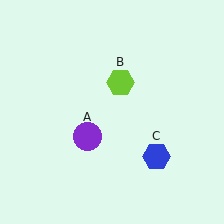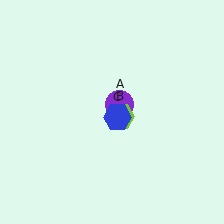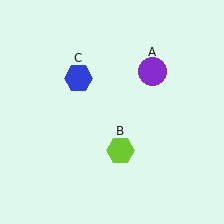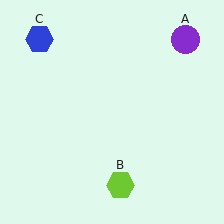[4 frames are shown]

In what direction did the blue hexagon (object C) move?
The blue hexagon (object C) moved up and to the left.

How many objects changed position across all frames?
3 objects changed position: purple circle (object A), lime hexagon (object B), blue hexagon (object C).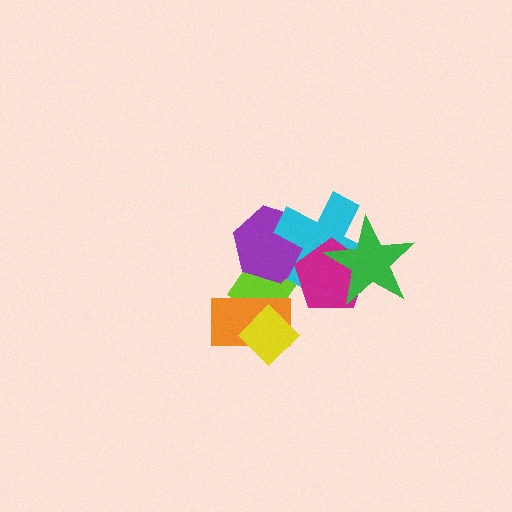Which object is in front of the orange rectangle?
The yellow diamond is in front of the orange rectangle.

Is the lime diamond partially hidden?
Yes, it is partially covered by another shape.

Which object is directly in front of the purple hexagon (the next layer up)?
The cyan cross is directly in front of the purple hexagon.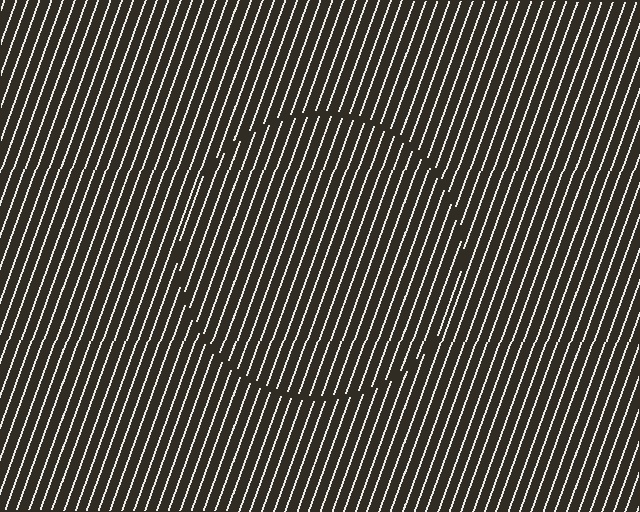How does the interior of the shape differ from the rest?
The interior of the shape contains the same grating, shifted by half a period — the contour is defined by the phase discontinuity where line-ends from the inner and outer gratings abut.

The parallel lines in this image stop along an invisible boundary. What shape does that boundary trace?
An illusory circle. The interior of the shape contains the same grating, shifted by half a period — the contour is defined by the phase discontinuity where line-ends from the inner and outer gratings abut.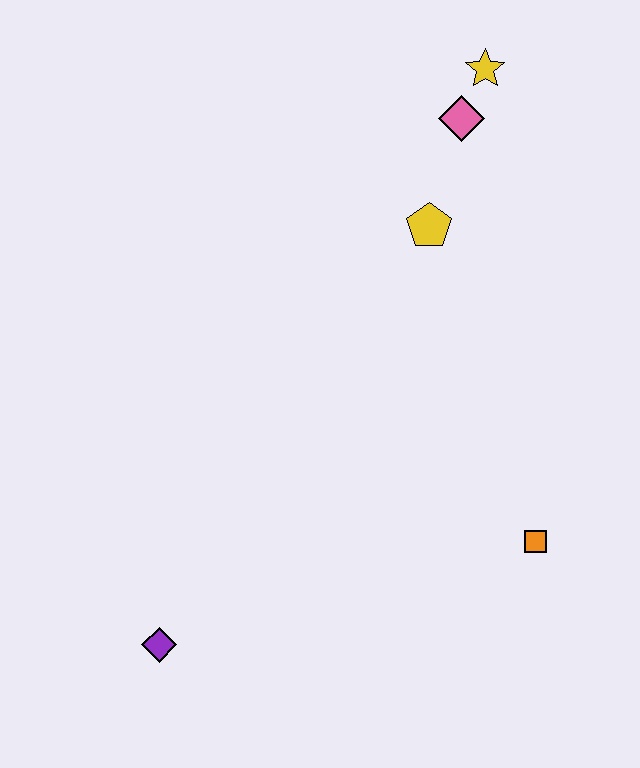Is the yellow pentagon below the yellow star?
Yes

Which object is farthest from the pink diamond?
The purple diamond is farthest from the pink diamond.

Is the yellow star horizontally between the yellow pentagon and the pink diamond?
No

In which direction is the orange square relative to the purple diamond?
The orange square is to the right of the purple diamond.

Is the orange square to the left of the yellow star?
No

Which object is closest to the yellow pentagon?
The pink diamond is closest to the yellow pentagon.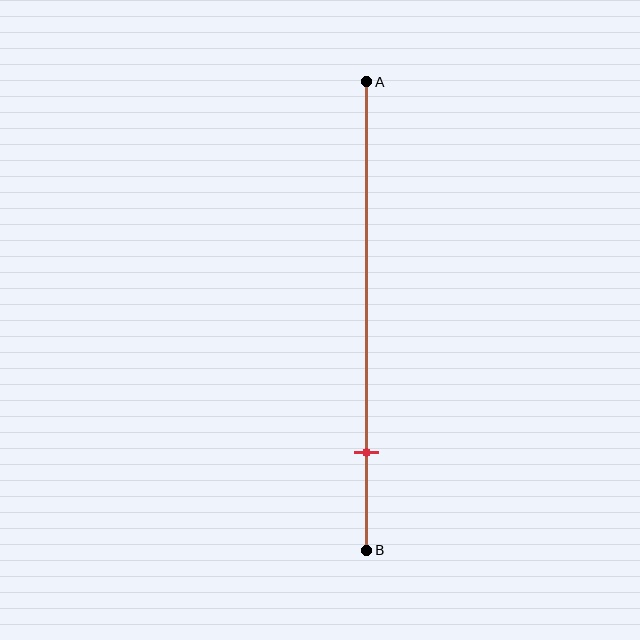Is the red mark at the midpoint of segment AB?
No, the mark is at about 80% from A, not at the 50% midpoint.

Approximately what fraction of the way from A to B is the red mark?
The red mark is approximately 80% of the way from A to B.